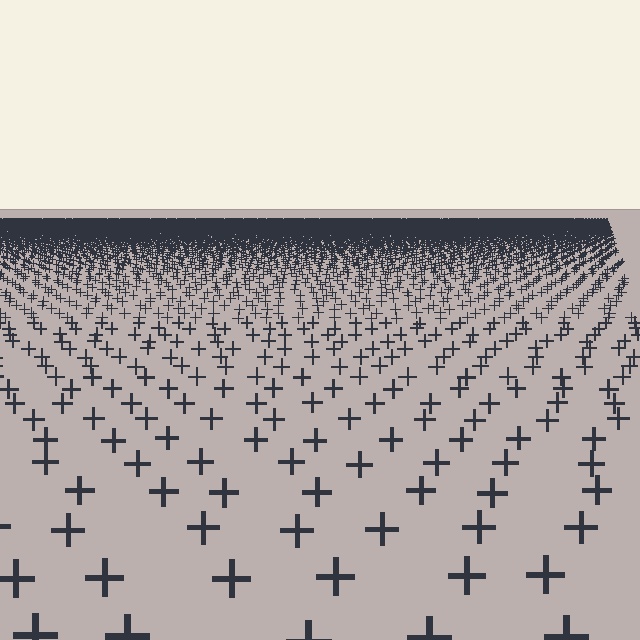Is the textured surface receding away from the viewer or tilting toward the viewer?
The surface is receding away from the viewer. Texture elements get smaller and denser toward the top.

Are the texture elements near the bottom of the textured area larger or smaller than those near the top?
Larger. Near the bottom, elements are closer to the viewer and appear at a bigger on-screen size.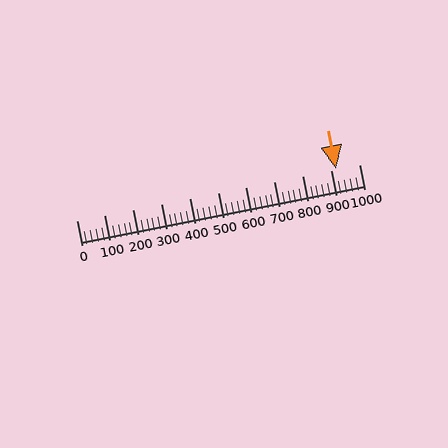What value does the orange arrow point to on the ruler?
The orange arrow points to approximately 918.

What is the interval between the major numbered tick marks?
The major tick marks are spaced 100 units apart.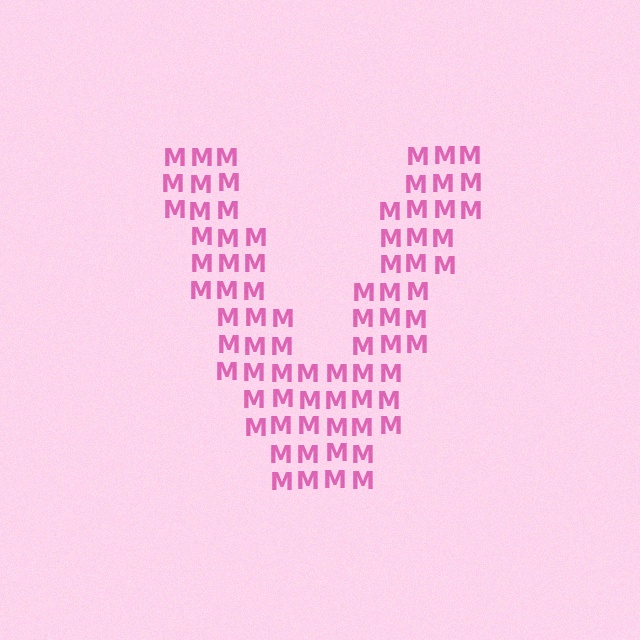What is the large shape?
The large shape is the letter V.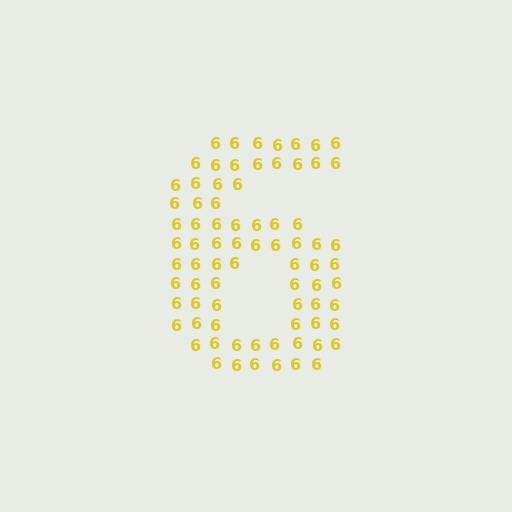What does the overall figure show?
The overall figure shows the digit 6.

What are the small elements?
The small elements are digit 6's.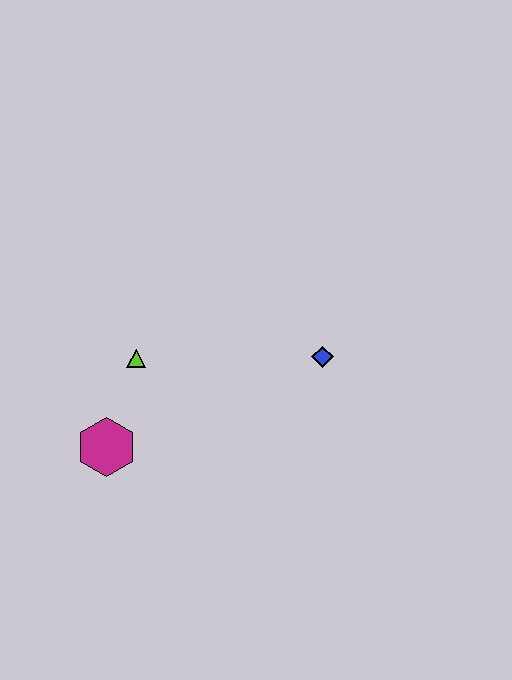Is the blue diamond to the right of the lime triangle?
Yes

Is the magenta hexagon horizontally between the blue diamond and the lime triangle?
No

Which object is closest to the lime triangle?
The magenta hexagon is closest to the lime triangle.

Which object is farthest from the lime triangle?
The blue diamond is farthest from the lime triangle.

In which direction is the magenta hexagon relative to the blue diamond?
The magenta hexagon is to the left of the blue diamond.